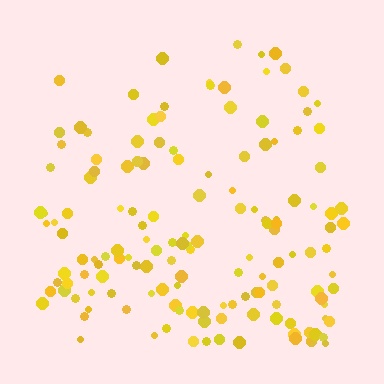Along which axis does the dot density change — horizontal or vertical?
Vertical.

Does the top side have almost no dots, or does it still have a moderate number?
Still a moderate number, just noticeably fewer than the bottom.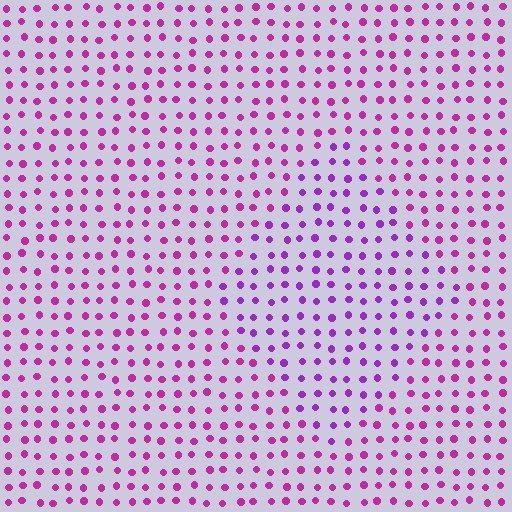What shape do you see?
I see a diamond.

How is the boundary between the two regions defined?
The boundary is defined purely by a slight shift in hue (about 28 degrees). Spacing, size, and orientation are identical on both sides.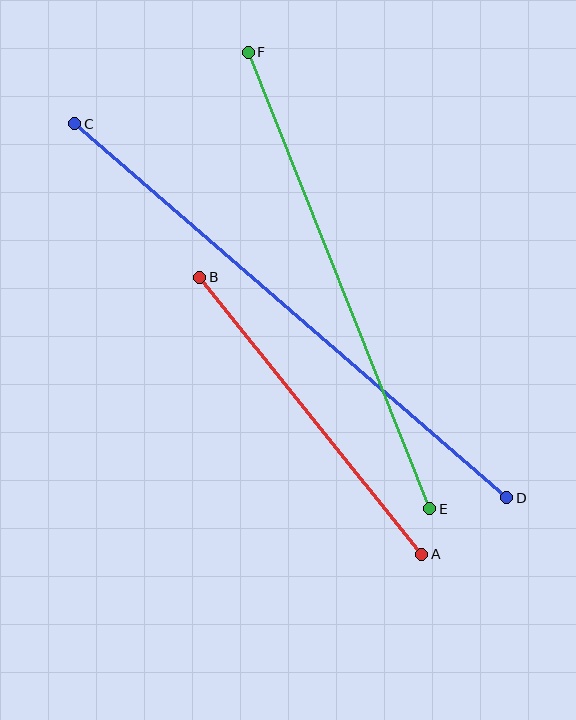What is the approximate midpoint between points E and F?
The midpoint is at approximately (339, 281) pixels.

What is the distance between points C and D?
The distance is approximately 572 pixels.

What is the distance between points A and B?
The distance is approximately 355 pixels.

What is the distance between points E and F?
The distance is approximately 491 pixels.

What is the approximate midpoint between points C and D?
The midpoint is at approximately (291, 311) pixels.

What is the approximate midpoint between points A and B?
The midpoint is at approximately (311, 416) pixels.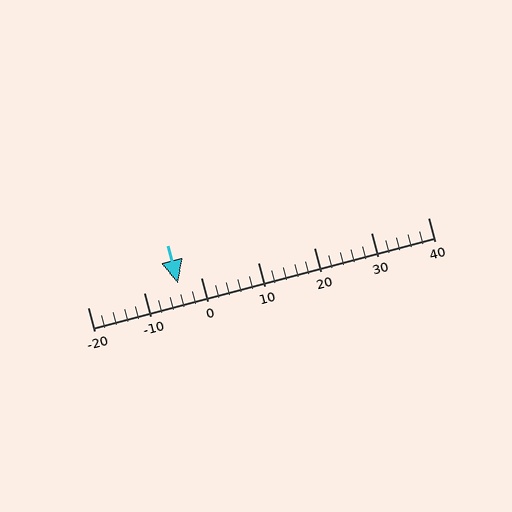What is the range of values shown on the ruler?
The ruler shows values from -20 to 40.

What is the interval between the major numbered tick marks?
The major tick marks are spaced 10 units apart.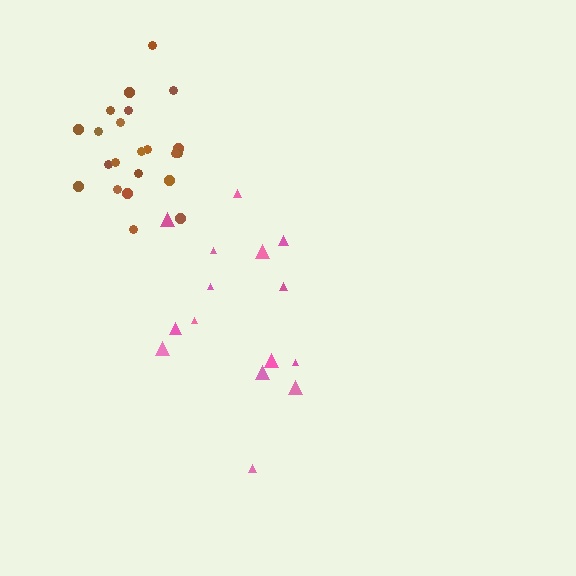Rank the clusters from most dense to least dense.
brown, pink.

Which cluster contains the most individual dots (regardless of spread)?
Brown (22).